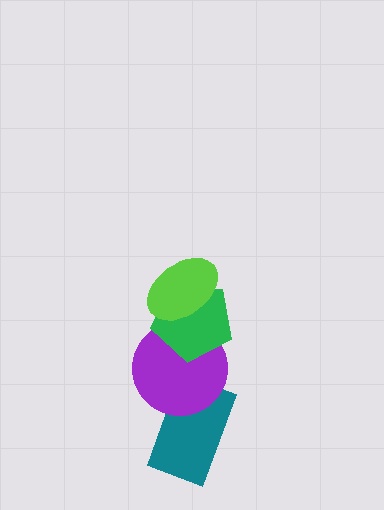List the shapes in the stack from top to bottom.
From top to bottom: the lime ellipse, the green pentagon, the purple circle, the teal rectangle.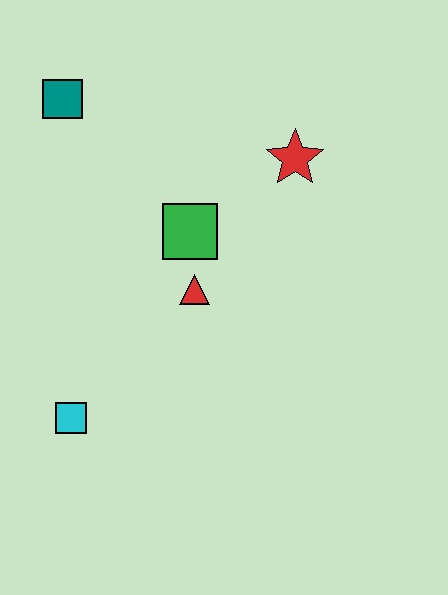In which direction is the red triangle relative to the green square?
The red triangle is below the green square.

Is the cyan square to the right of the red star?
No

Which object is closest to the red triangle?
The green square is closest to the red triangle.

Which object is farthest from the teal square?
The cyan square is farthest from the teal square.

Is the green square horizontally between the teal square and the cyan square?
No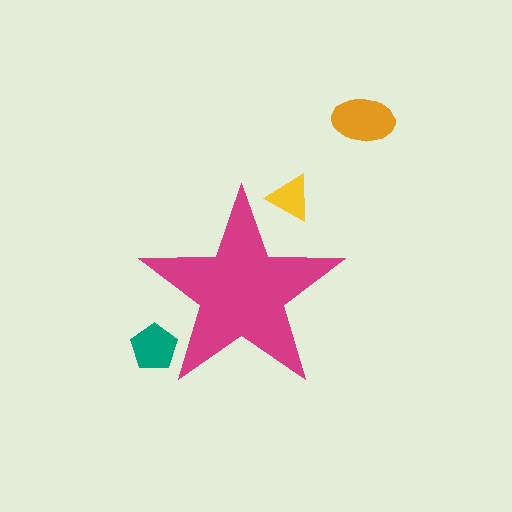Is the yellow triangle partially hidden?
Yes, the yellow triangle is partially hidden behind the magenta star.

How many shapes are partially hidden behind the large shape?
2 shapes are partially hidden.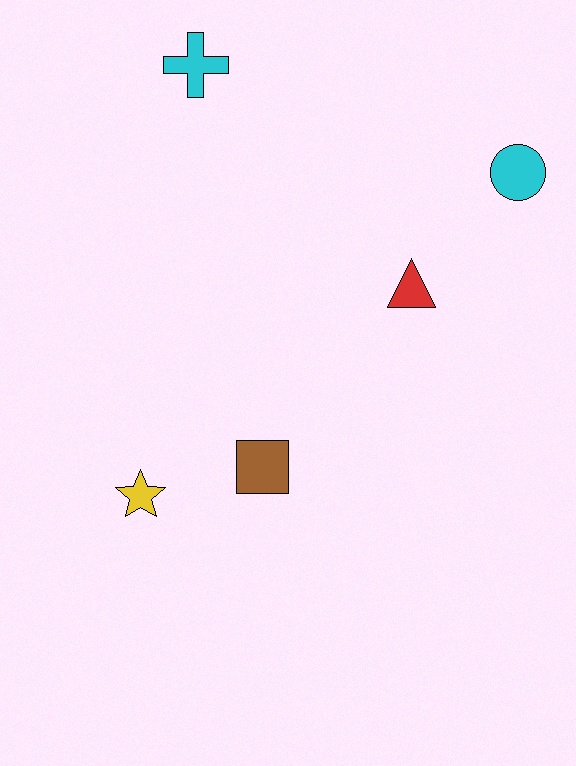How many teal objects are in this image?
There are no teal objects.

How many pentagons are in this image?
There are no pentagons.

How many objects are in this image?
There are 5 objects.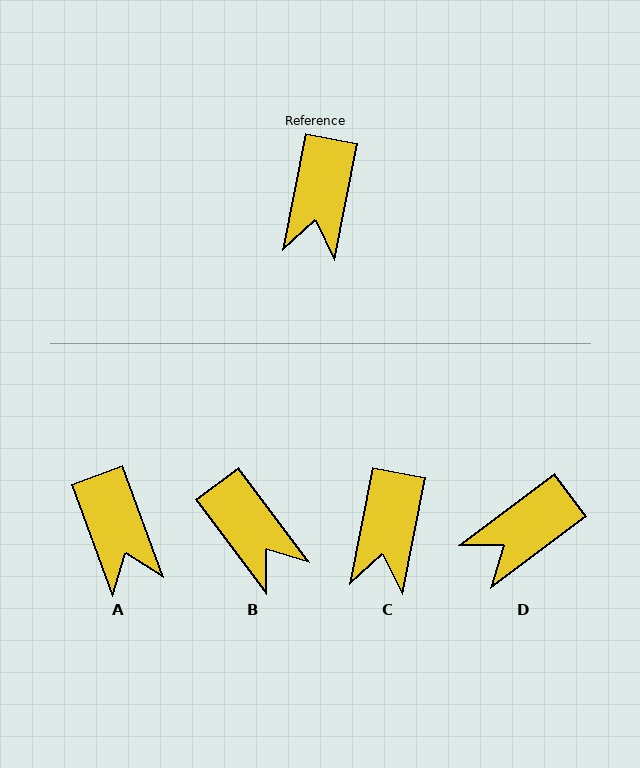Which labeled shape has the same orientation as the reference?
C.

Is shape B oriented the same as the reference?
No, it is off by about 48 degrees.